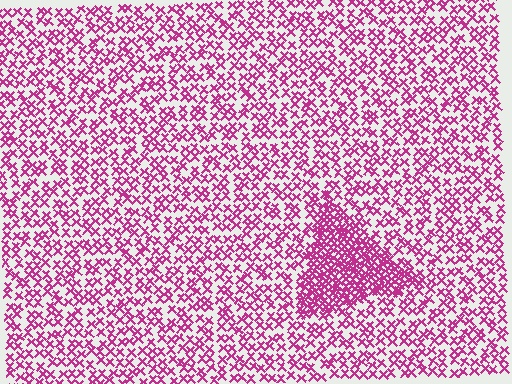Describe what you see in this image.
The image contains small magenta elements arranged at two different densities. A triangle-shaped region is visible where the elements are more densely packed than the surrounding area.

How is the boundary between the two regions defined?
The boundary is defined by a change in element density (approximately 2.3x ratio). All elements are the same color, size, and shape.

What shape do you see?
I see a triangle.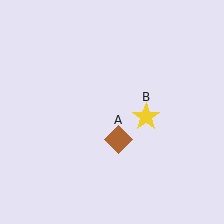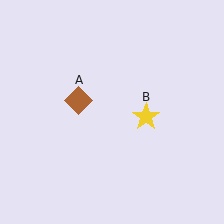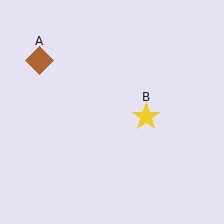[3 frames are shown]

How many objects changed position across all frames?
1 object changed position: brown diamond (object A).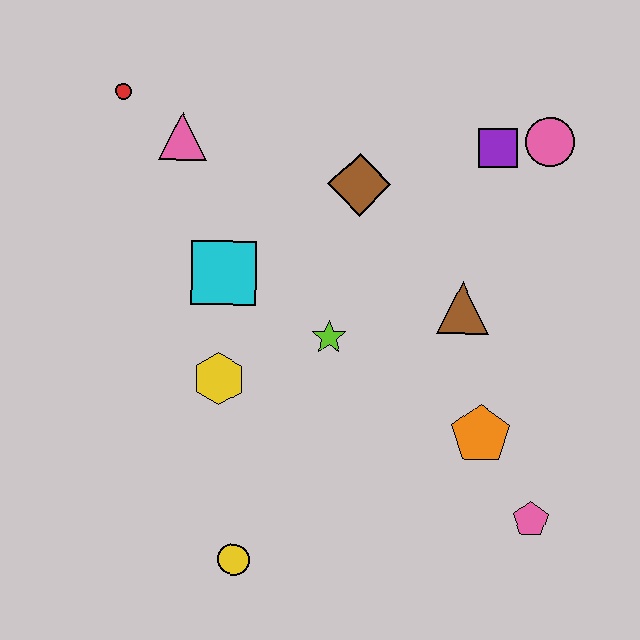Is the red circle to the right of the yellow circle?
No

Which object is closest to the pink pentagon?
The orange pentagon is closest to the pink pentagon.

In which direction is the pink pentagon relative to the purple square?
The pink pentagon is below the purple square.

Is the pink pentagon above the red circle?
No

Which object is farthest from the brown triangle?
The red circle is farthest from the brown triangle.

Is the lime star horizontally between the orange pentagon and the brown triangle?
No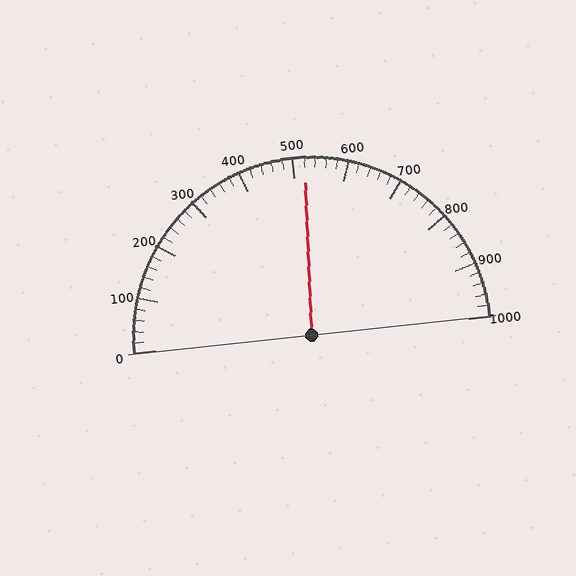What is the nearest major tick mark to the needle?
The nearest major tick mark is 500.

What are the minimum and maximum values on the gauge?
The gauge ranges from 0 to 1000.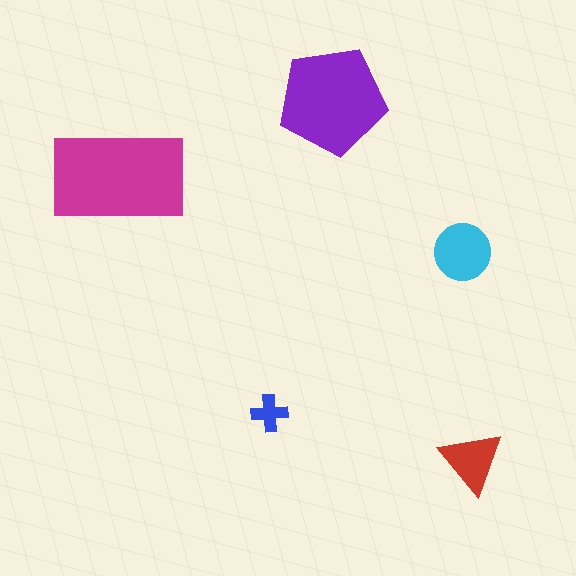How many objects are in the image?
There are 5 objects in the image.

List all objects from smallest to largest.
The blue cross, the red triangle, the cyan circle, the purple pentagon, the magenta rectangle.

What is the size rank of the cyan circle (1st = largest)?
3rd.